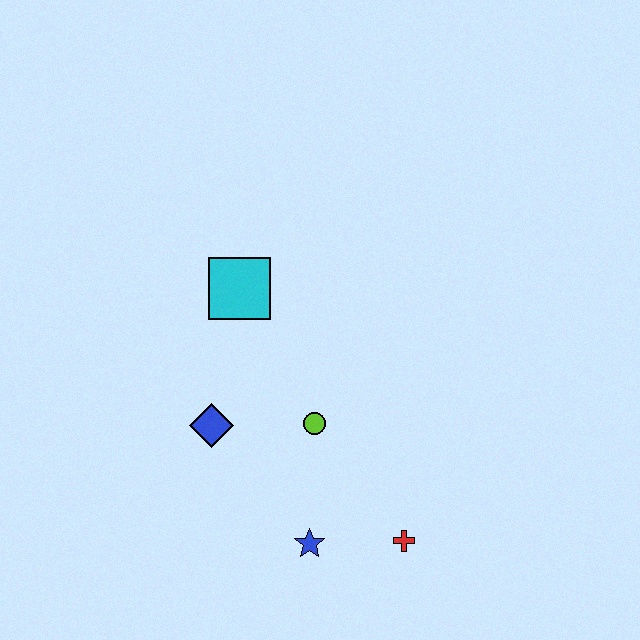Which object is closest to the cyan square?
The blue diamond is closest to the cyan square.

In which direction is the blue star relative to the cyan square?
The blue star is below the cyan square.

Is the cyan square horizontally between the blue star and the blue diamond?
Yes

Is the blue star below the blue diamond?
Yes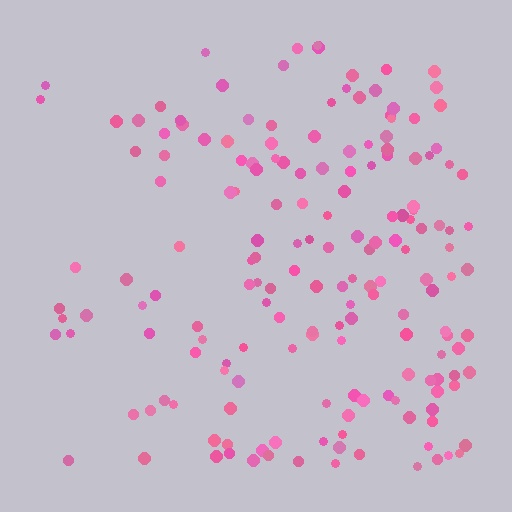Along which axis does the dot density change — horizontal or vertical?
Horizontal.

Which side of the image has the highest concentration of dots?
The right.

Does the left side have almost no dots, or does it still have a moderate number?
Still a moderate number, just noticeably fewer than the right.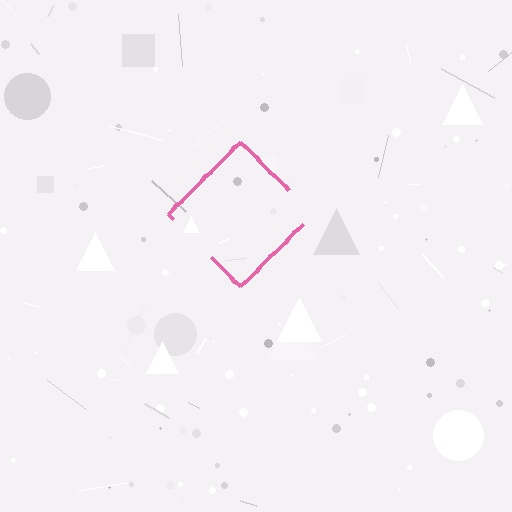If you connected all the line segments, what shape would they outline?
They would outline a diamond.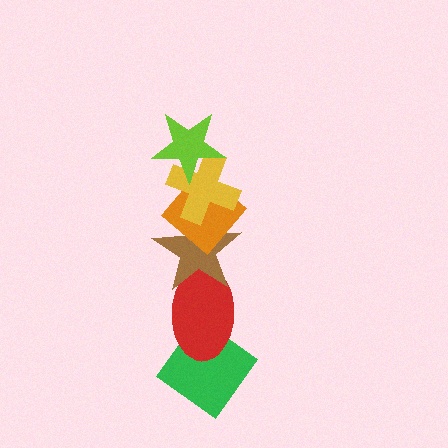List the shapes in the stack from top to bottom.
From top to bottom: the lime star, the yellow cross, the orange diamond, the brown star, the red ellipse, the green diamond.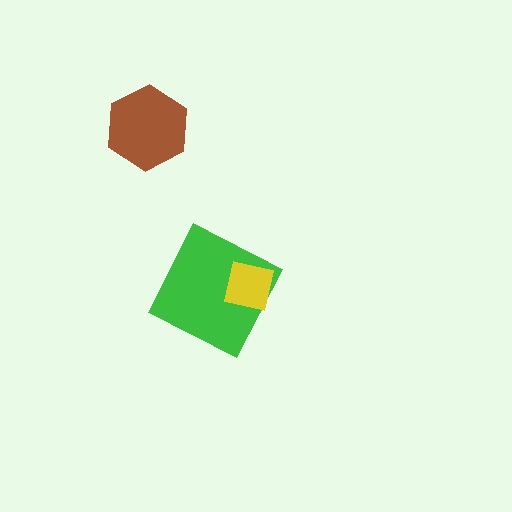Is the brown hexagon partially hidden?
No, no other shape covers it.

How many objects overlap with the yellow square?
1 object overlaps with the yellow square.